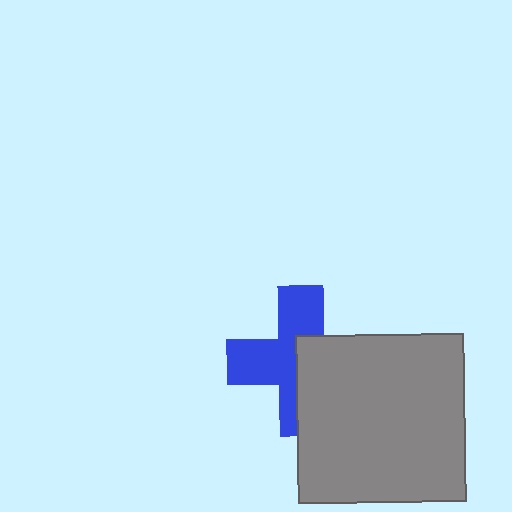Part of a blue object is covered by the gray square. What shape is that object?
It is a cross.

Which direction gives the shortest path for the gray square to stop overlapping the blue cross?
Moving right gives the shortest separation.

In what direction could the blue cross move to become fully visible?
The blue cross could move left. That would shift it out from behind the gray square entirely.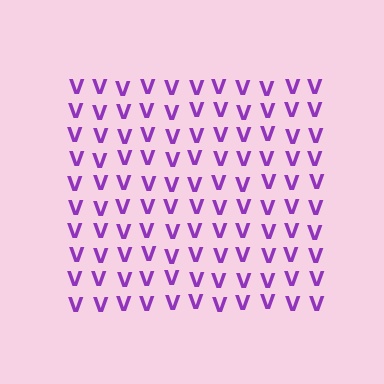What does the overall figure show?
The overall figure shows a square.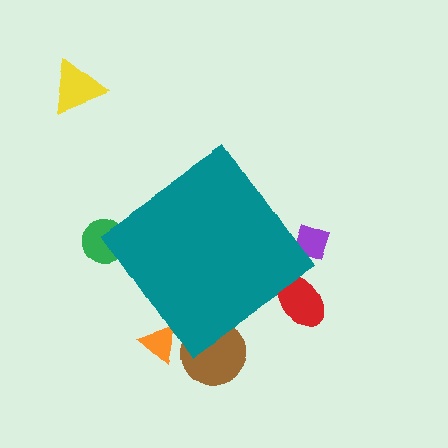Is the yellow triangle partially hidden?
No, the yellow triangle is fully visible.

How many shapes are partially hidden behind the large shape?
5 shapes are partially hidden.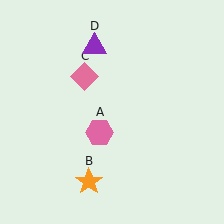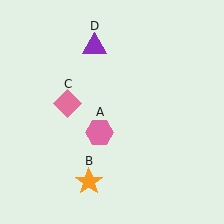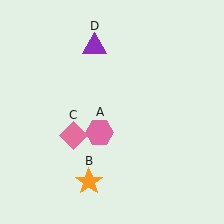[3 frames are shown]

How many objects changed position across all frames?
1 object changed position: pink diamond (object C).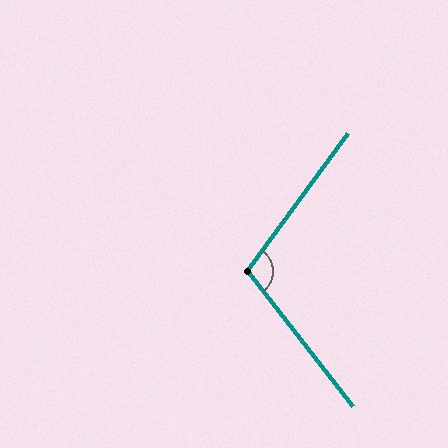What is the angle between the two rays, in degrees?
Approximately 106 degrees.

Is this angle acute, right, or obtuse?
It is obtuse.